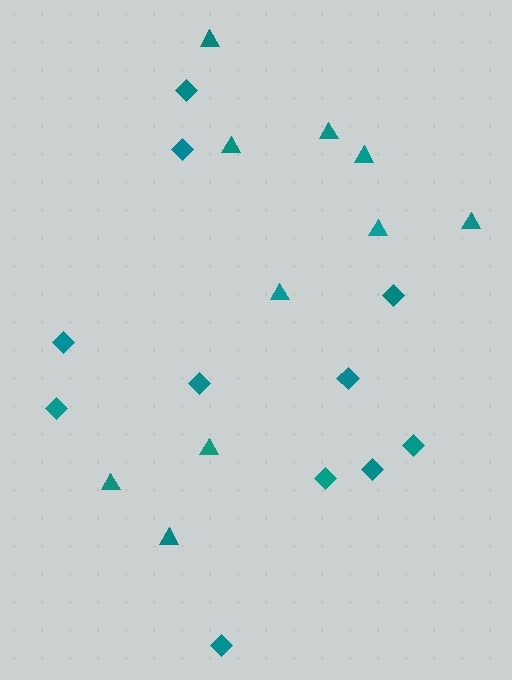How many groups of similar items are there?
There are 2 groups: one group of diamonds (11) and one group of triangles (10).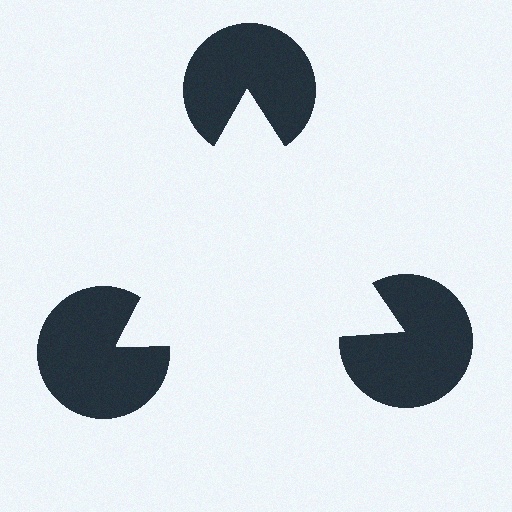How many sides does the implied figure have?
3 sides.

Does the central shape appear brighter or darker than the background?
It typically appears slightly brighter than the background, even though no actual brightness change is drawn.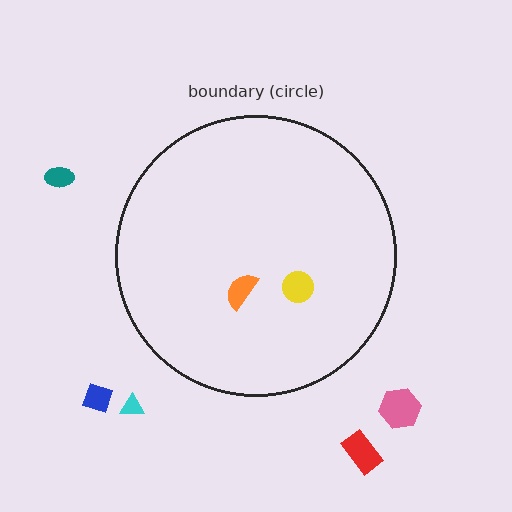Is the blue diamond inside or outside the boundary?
Outside.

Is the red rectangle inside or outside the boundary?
Outside.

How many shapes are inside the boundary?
2 inside, 5 outside.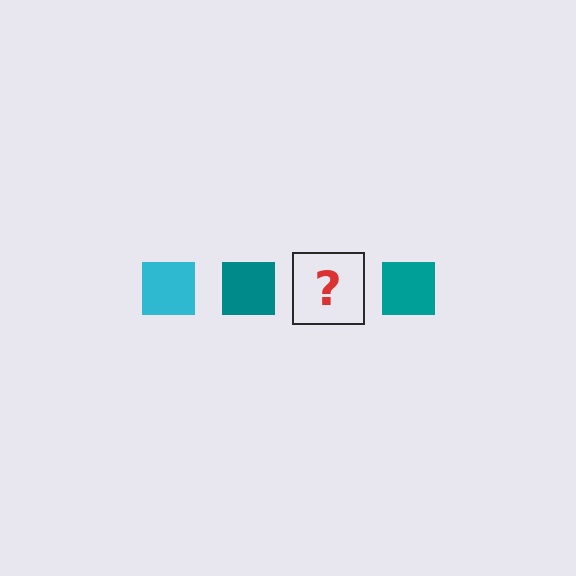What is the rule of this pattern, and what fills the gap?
The rule is that the pattern cycles through cyan, teal squares. The gap should be filled with a cyan square.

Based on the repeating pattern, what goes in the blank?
The blank should be a cyan square.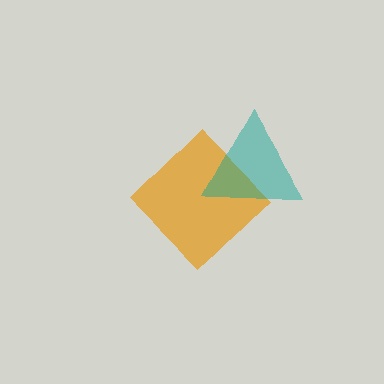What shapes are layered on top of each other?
The layered shapes are: an orange diamond, a teal triangle.